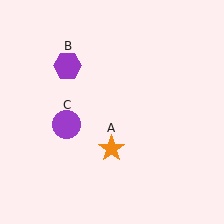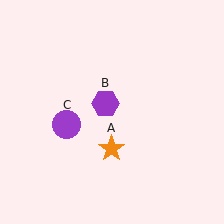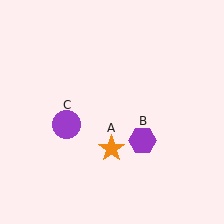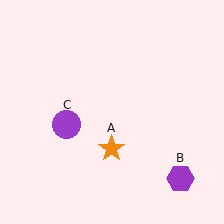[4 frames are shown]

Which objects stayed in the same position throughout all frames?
Orange star (object A) and purple circle (object C) remained stationary.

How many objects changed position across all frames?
1 object changed position: purple hexagon (object B).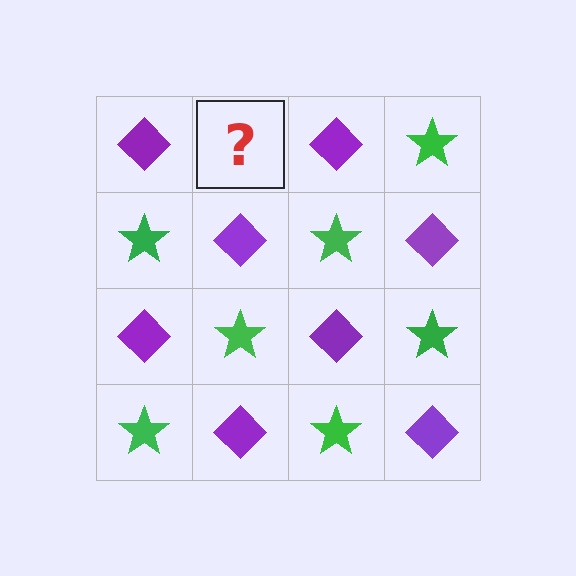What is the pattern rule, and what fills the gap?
The rule is that it alternates purple diamond and green star in a checkerboard pattern. The gap should be filled with a green star.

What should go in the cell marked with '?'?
The missing cell should contain a green star.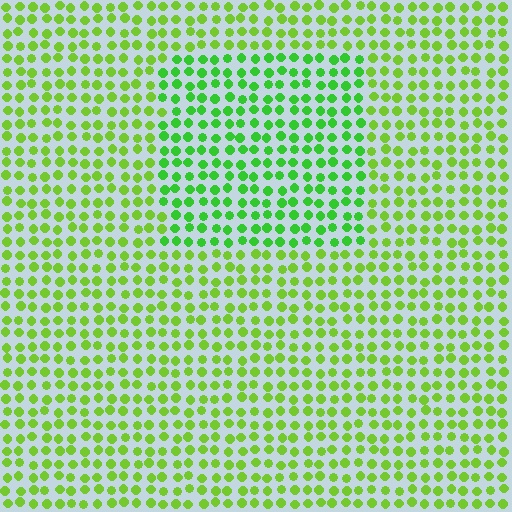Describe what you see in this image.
The image is filled with small lime elements in a uniform arrangement. A rectangle-shaped region is visible where the elements are tinted to a slightly different hue, forming a subtle color boundary.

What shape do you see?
I see a rectangle.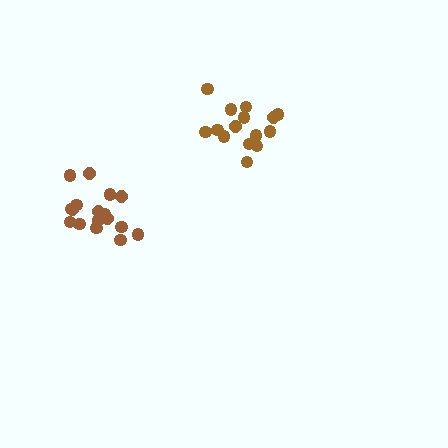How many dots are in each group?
Group 1: 15 dots, Group 2: 20 dots (35 total).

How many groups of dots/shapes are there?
There are 2 groups.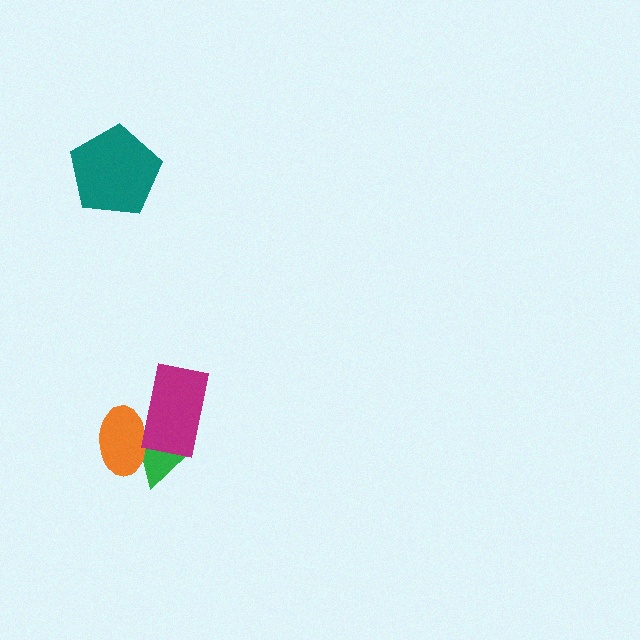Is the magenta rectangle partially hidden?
No, no other shape covers it.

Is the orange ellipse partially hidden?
Yes, it is partially covered by another shape.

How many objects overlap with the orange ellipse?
2 objects overlap with the orange ellipse.